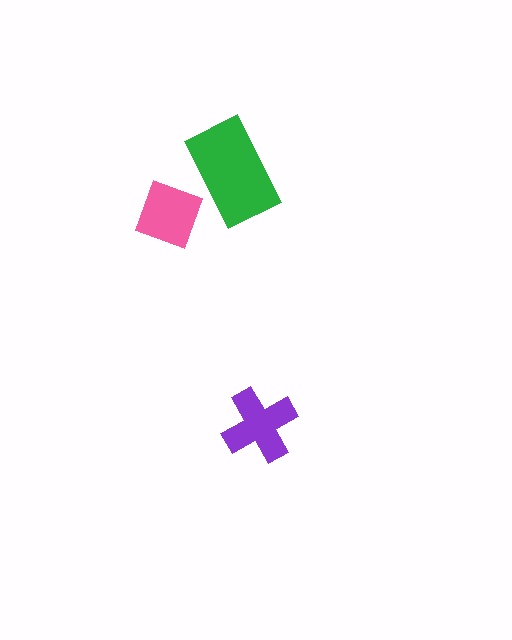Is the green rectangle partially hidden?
No, no other shape covers it.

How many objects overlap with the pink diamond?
1 object overlaps with the pink diamond.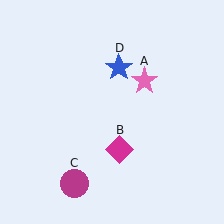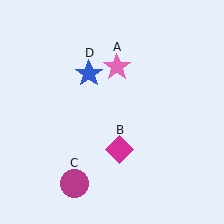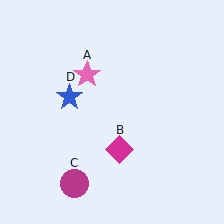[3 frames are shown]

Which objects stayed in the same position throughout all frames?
Magenta diamond (object B) and magenta circle (object C) remained stationary.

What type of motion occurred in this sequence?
The pink star (object A), blue star (object D) rotated counterclockwise around the center of the scene.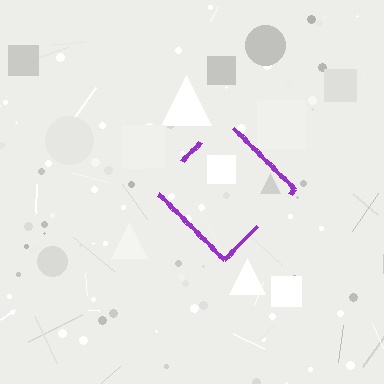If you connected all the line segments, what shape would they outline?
They would outline a diamond.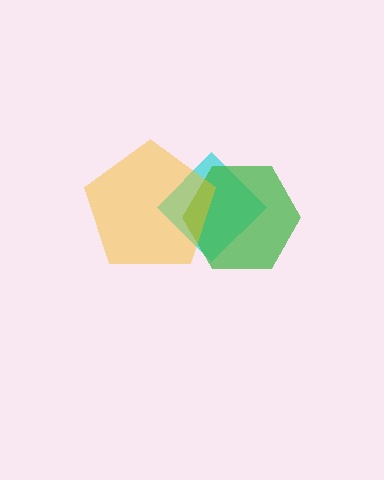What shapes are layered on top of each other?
The layered shapes are: a cyan diamond, a green hexagon, a yellow pentagon.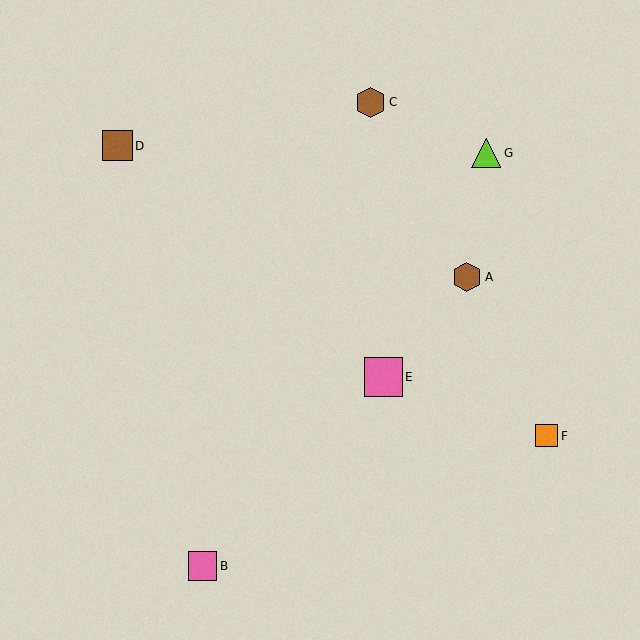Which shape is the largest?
The pink square (labeled E) is the largest.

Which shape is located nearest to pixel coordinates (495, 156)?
The lime triangle (labeled G) at (486, 153) is nearest to that location.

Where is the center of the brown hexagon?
The center of the brown hexagon is at (370, 102).